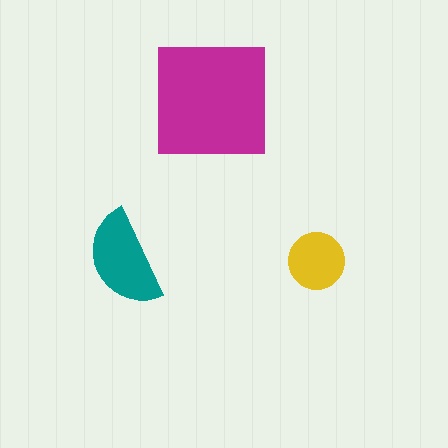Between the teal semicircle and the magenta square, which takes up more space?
The magenta square.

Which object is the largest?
The magenta square.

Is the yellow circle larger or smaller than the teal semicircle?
Smaller.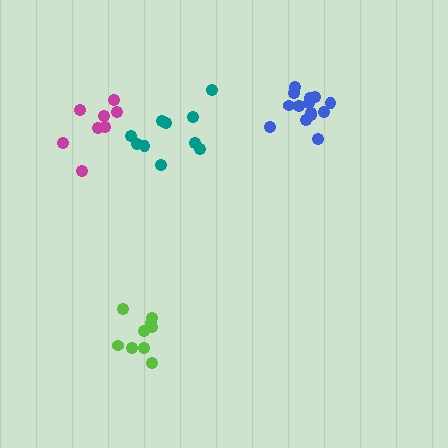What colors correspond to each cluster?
The clusters are colored: lime, teal, blue, magenta.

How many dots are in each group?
Group 1: 9 dots, Group 2: 10 dots, Group 3: 14 dots, Group 4: 8 dots (41 total).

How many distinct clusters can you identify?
There are 4 distinct clusters.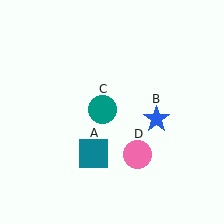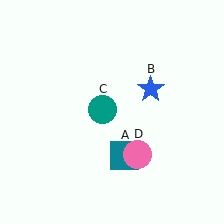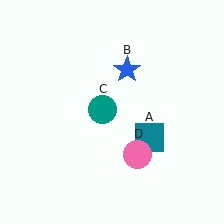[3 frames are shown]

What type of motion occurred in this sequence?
The teal square (object A), blue star (object B) rotated counterclockwise around the center of the scene.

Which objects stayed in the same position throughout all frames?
Teal circle (object C) and pink circle (object D) remained stationary.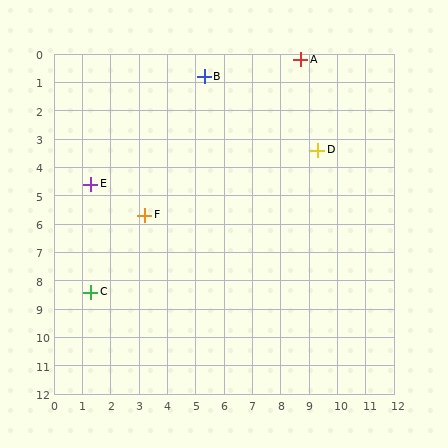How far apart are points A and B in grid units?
Points A and B are about 3.5 grid units apart.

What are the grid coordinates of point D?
Point D is at approximately (9.3, 3.4).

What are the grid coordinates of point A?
Point A is at approximately (8.7, 0.2).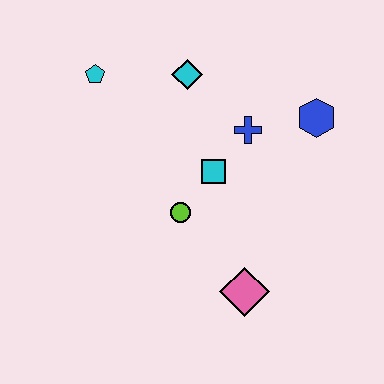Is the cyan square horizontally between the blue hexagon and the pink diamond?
No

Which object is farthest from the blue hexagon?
The cyan pentagon is farthest from the blue hexagon.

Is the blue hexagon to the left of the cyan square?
No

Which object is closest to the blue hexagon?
The blue cross is closest to the blue hexagon.